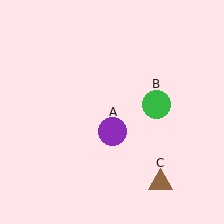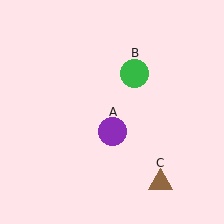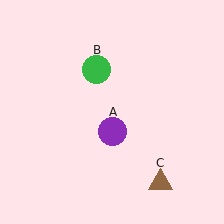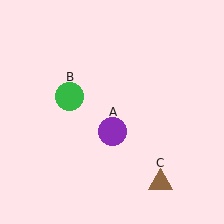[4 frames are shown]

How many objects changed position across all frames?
1 object changed position: green circle (object B).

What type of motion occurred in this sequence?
The green circle (object B) rotated counterclockwise around the center of the scene.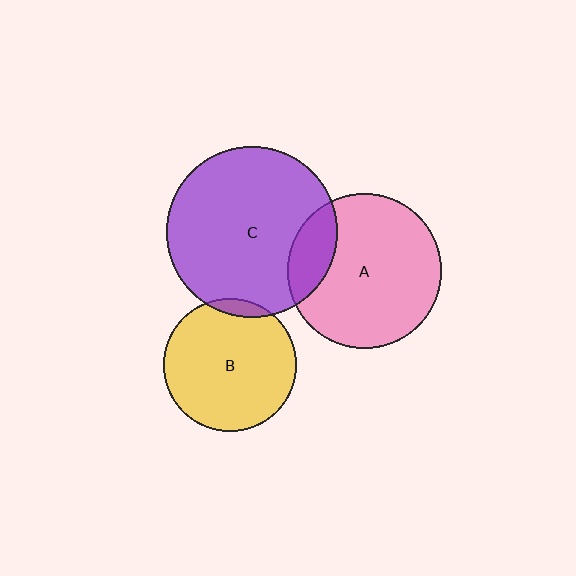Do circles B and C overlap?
Yes.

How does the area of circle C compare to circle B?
Approximately 1.7 times.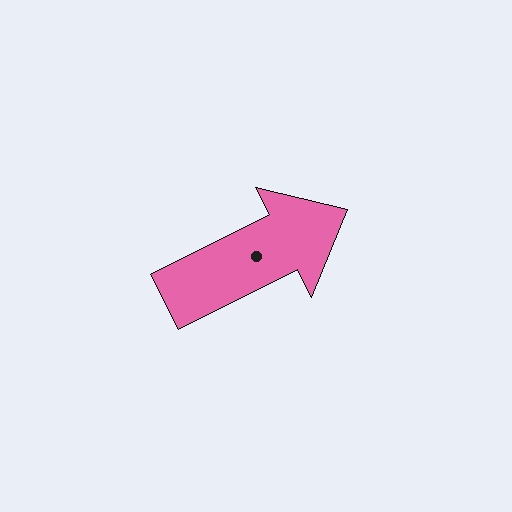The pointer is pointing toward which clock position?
Roughly 2 o'clock.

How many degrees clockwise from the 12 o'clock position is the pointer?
Approximately 63 degrees.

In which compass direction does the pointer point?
Northeast.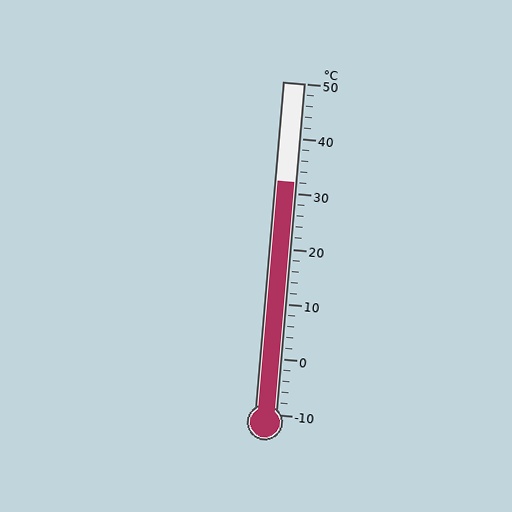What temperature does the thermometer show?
The thermometer shows approximately 32°C.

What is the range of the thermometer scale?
The thermometer scale ranges from -10°C to 50°C.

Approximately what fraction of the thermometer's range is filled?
The thermometer is filled to approximately 70% of its range.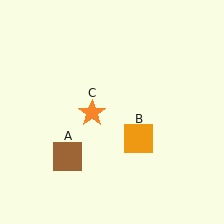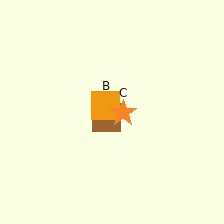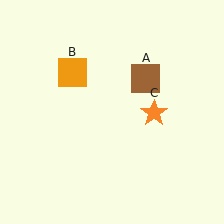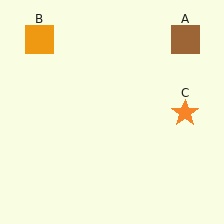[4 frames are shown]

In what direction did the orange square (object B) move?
The orange square (object B) moved up and to the left.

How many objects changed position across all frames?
3 objects changed position: brown square (object A), orange square (object B), orange star (object C).